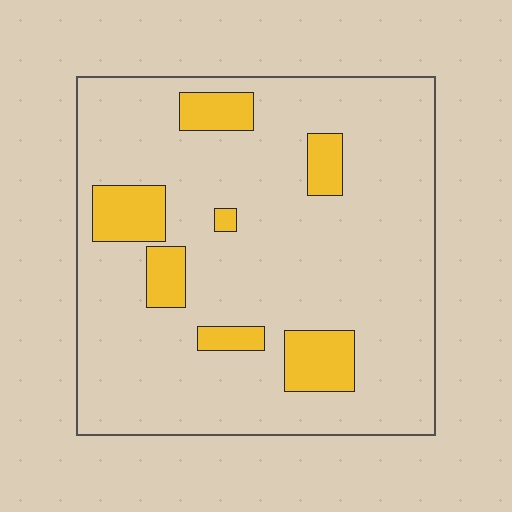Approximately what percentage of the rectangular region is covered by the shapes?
Approximately 15%.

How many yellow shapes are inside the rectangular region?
7.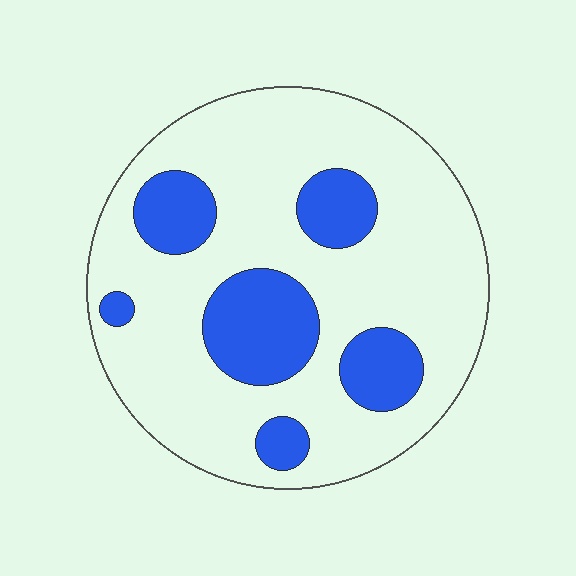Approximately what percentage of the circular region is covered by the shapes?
Approximately 25%.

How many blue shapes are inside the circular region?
6.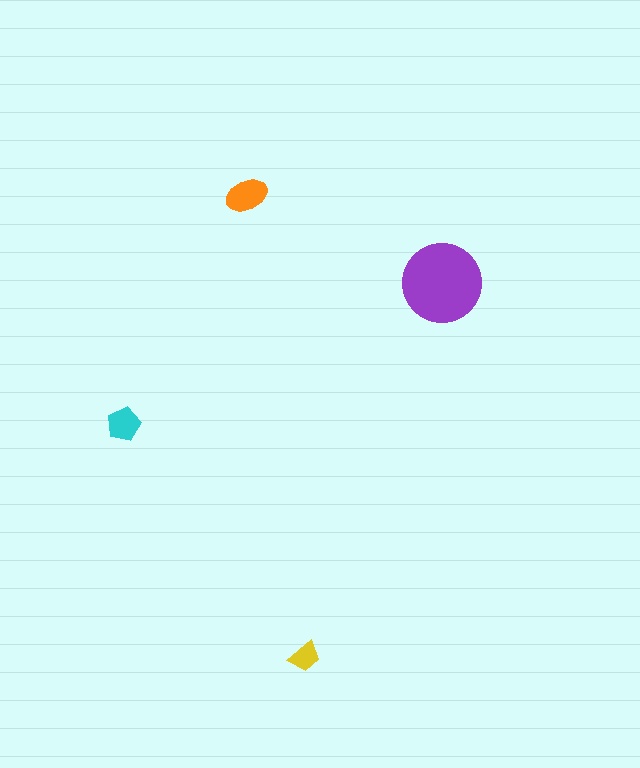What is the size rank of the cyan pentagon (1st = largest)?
3rd.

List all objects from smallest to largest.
The yellow trapezoid, the cyan pentagon, the orange ellipse, the purple circle.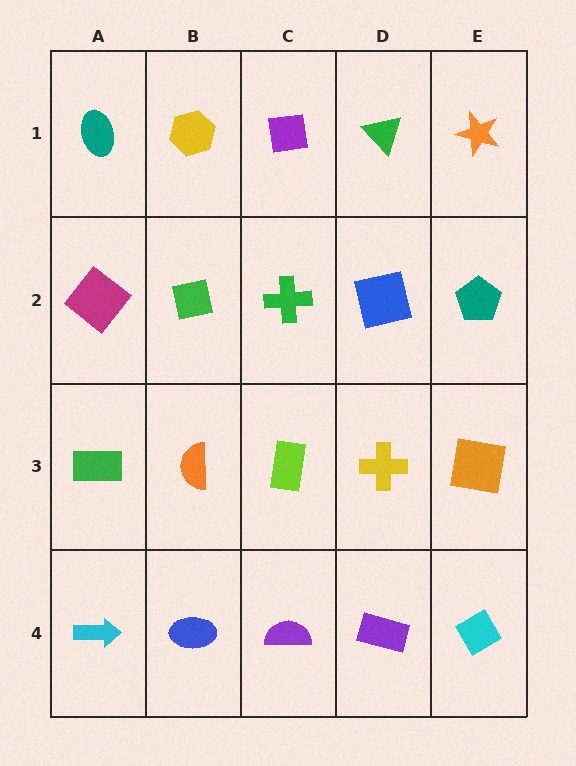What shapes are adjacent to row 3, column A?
A magenta diamond (row 2, column A), a cyan arrow (row 4, column A), an orange semicircle (row 3, column B).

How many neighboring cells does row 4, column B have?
3.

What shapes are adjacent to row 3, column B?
A green square (row 2, column B), a blue ellipse (row 4, column B), a green rectangle (row 3, column A), a lime rectangle (row 3, column C).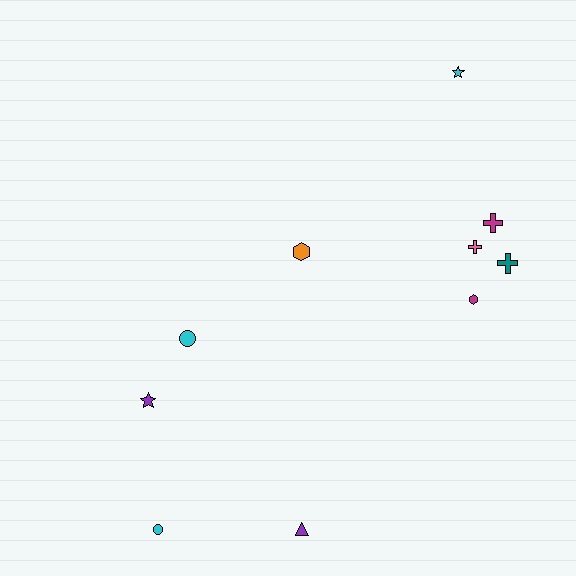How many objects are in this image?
There are 10 objects.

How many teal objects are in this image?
There is 1 teal object.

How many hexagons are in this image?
There are 2 hexagons.